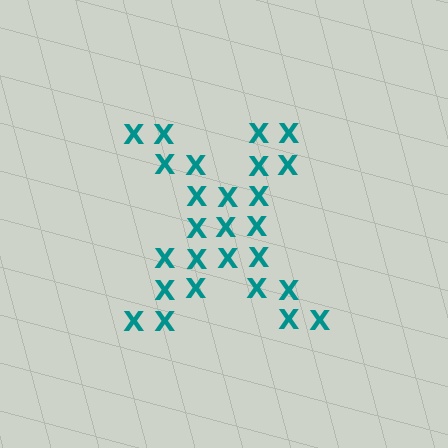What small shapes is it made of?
It is made of small letter X's.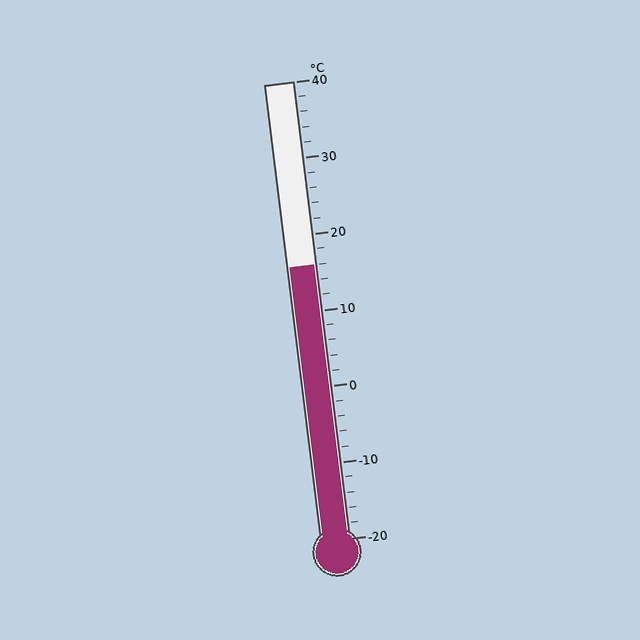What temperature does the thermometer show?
The thermometer shows approximately 16°C.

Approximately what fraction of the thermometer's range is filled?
The thermometer is filled to approximately 60% of its range.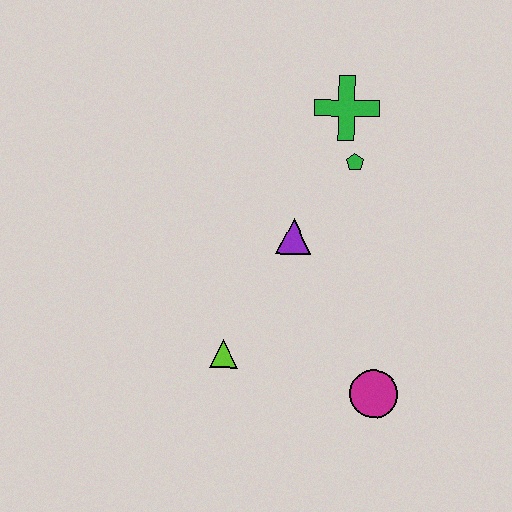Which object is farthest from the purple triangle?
The magenta circle is farthest from the purple triangle.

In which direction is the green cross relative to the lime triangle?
The green cross is above the lime triangle.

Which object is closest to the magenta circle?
The lime triangle is closest to the magenta circle.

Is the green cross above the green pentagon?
Yes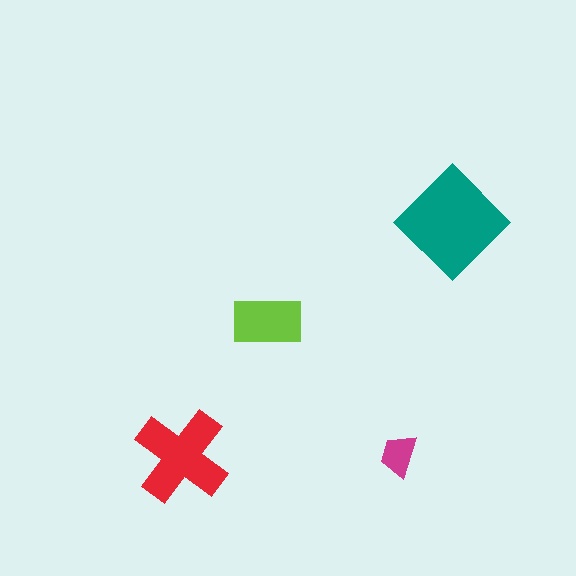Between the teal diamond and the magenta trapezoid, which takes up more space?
The teal diamond.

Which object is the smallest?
The magenta trapezoid.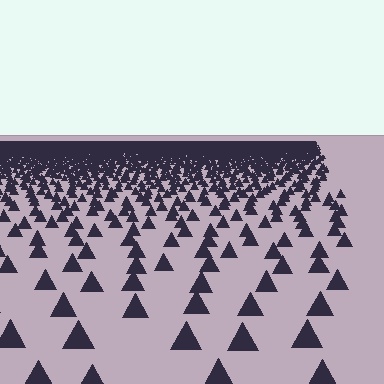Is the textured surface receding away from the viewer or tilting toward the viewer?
The surface is receding away from the viewer. Texture elements get smaller and denser toward the top.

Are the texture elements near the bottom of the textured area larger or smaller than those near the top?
Larger. Near the bottom, elements are closer to the viewer and appear at a bigger on-screen size.